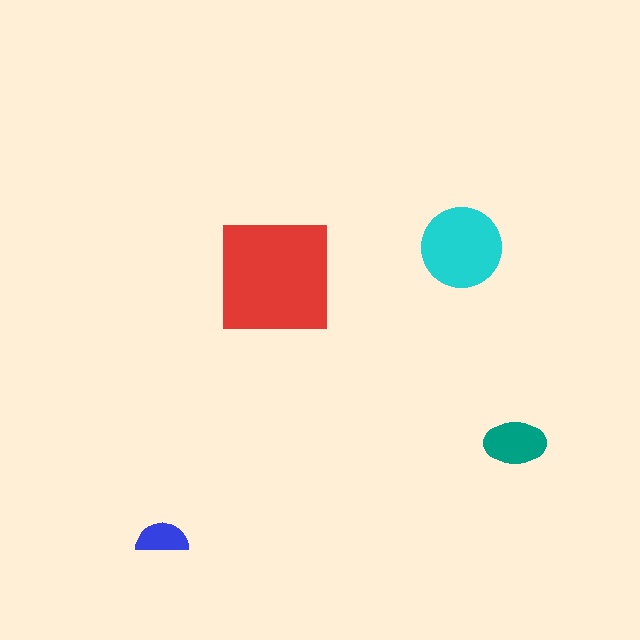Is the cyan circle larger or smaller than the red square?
Smaller.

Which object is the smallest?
The blue semicircle.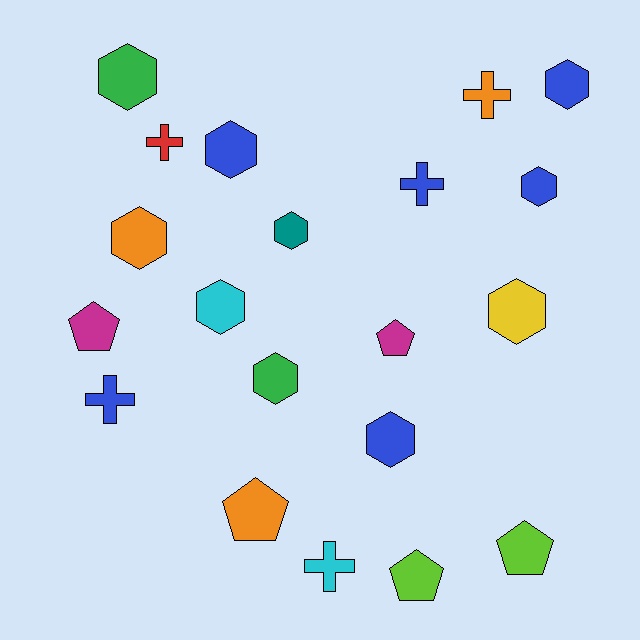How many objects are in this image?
There are 20 objects.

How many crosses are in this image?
There are 5 crosses.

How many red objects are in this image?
There is 1 red object.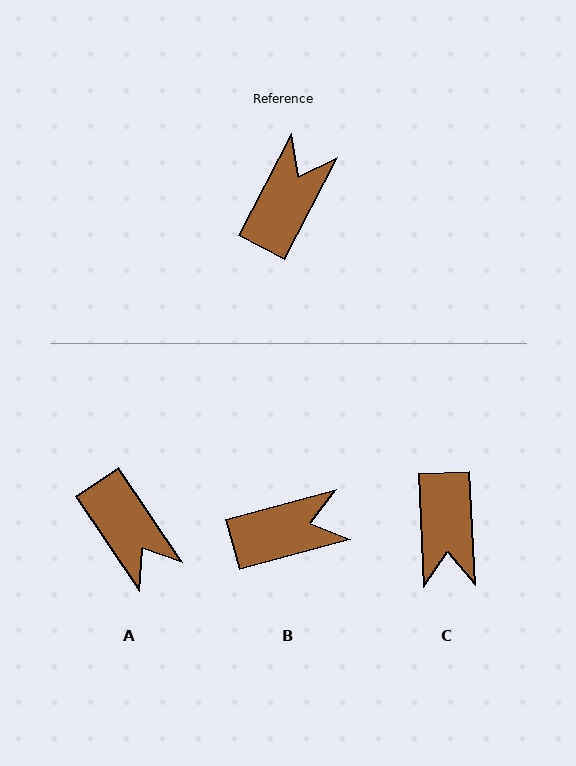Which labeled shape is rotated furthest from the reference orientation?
C, about 150 degrees away.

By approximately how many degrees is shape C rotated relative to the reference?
Approximately 150 degrees clockwise.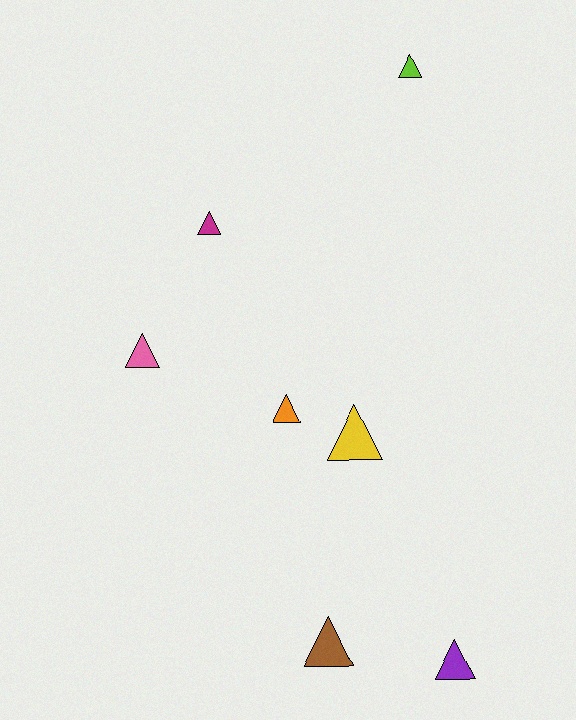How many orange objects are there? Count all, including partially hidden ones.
There is 1 orange object.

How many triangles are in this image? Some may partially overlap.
There are 7 triangles.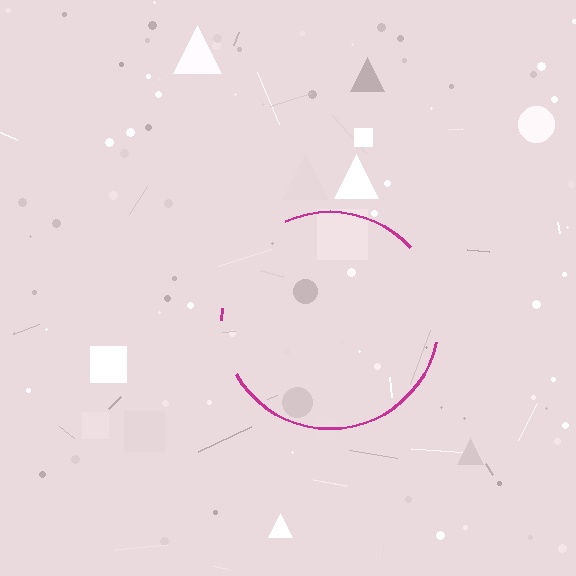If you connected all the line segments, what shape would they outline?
They would outline a circle.